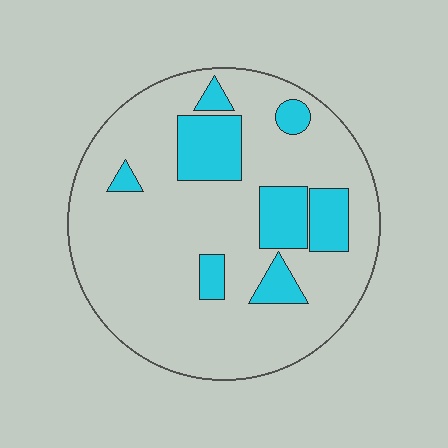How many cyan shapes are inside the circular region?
8.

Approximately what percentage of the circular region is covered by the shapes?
Approximately 20%.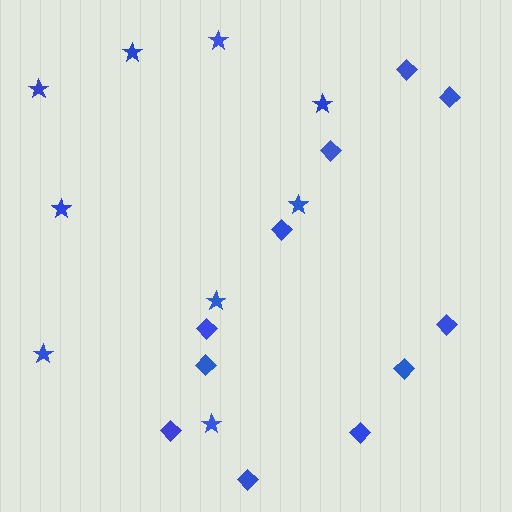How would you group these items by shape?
There are 2 groups: one group of diamonds (11) and one group of stars (9).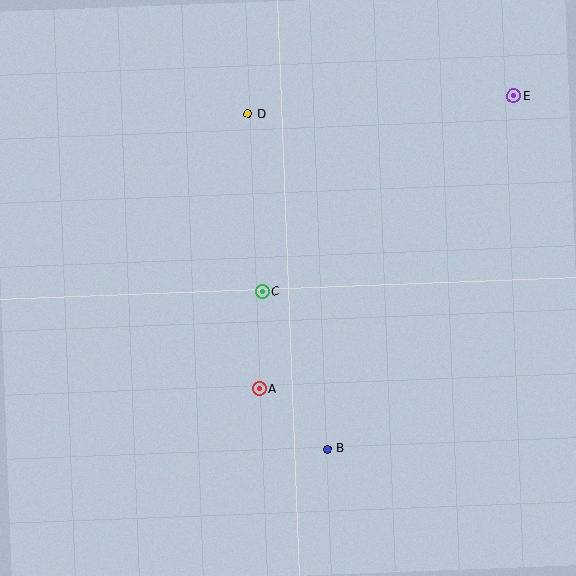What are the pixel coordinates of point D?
Point D is at (248, 114).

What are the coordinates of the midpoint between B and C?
The midpoint between B and C is at (295, 370).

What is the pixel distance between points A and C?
The distance between A and C is 97 pixels.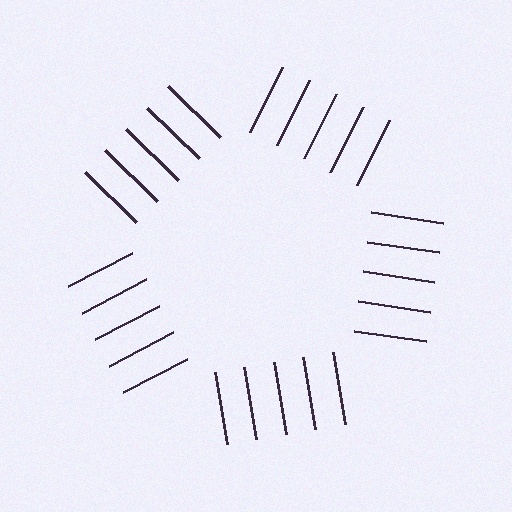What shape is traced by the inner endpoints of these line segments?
An illusory pentagon — the line segments terminate on its edges but no continuous stroke is drawn.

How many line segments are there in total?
25 — 5 along each of the 5 edges.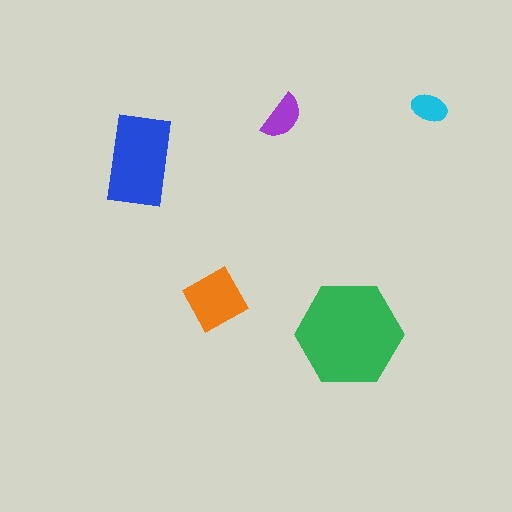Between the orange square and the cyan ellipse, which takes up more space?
The orange square.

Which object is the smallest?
The cyan ellipse.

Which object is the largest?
The green hexagon.